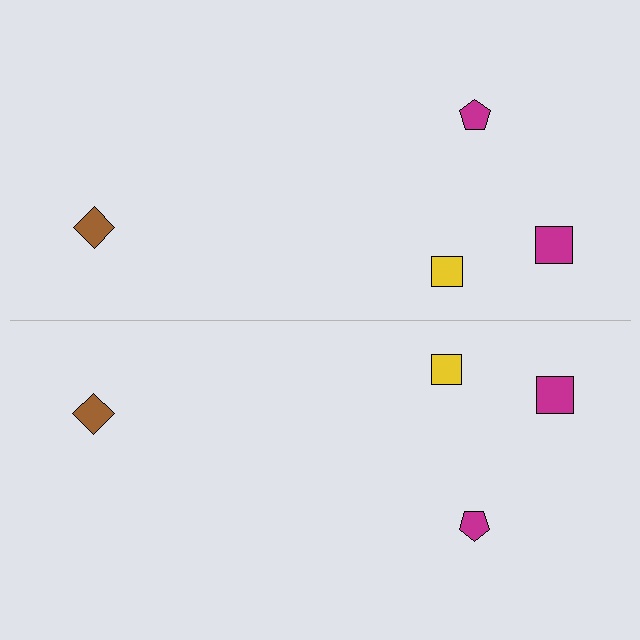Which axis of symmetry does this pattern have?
The pattern has a horizontal axis of symmetry running through the center of the image.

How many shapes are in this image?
There are 8 shapes in this image.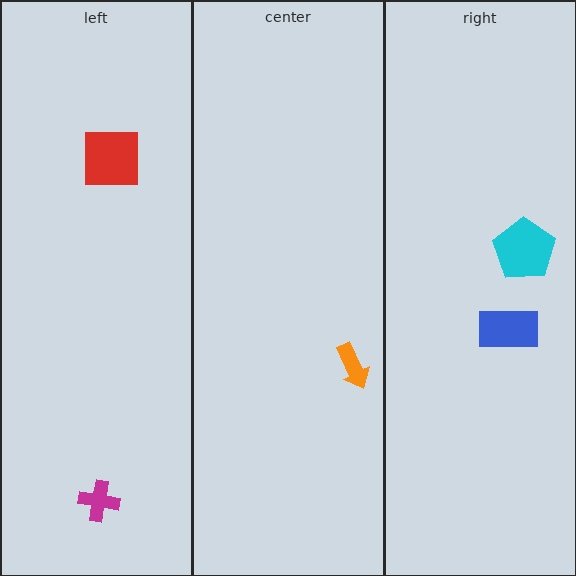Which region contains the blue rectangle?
The right region.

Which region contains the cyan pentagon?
The right region.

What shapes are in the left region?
The red square, the magenta cross.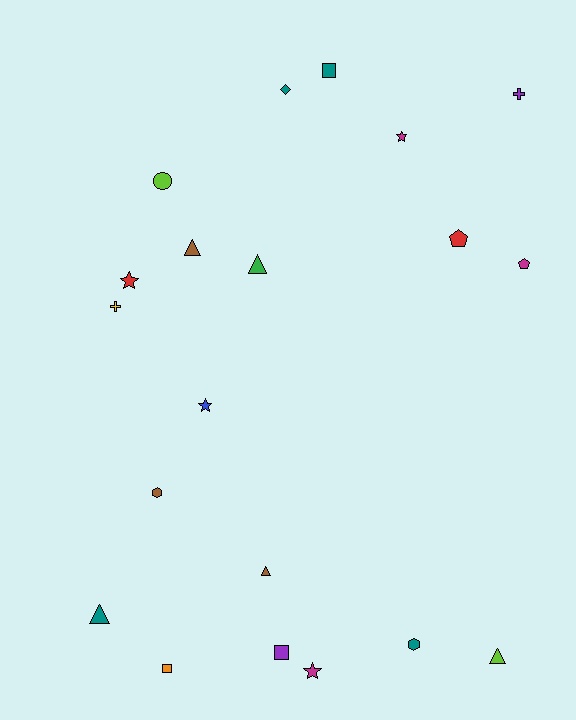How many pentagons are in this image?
There are 2 pentagons.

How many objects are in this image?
There are 20 objects.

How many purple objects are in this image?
There are 2 purple objects.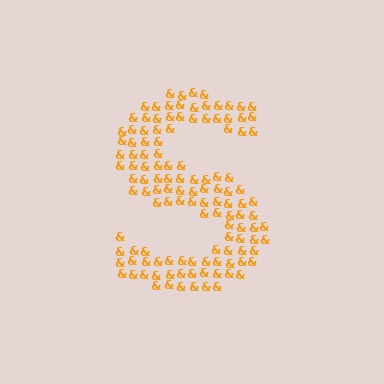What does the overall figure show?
The overall figure shows the letter S.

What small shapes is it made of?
It is made of small ampersands.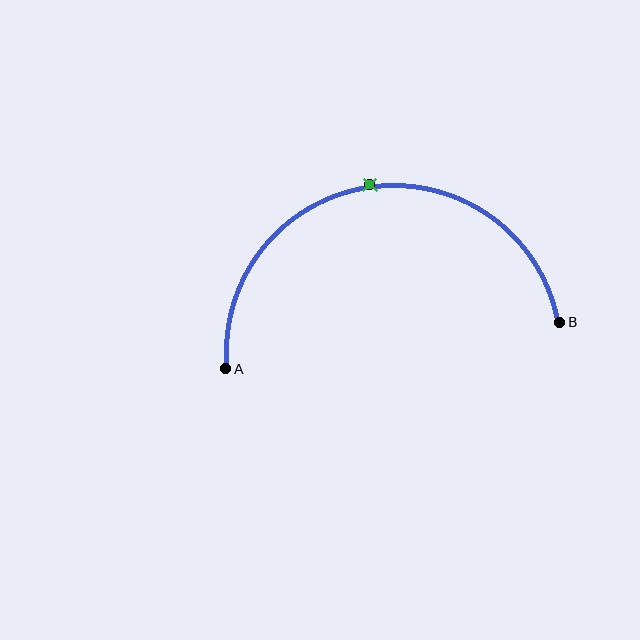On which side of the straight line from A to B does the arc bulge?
The arc bulges above the straight line connecting A and B.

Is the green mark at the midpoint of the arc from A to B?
Yes. The green mark lies on the arc at equal arc-length from both A and B — it is the arc midpoint.